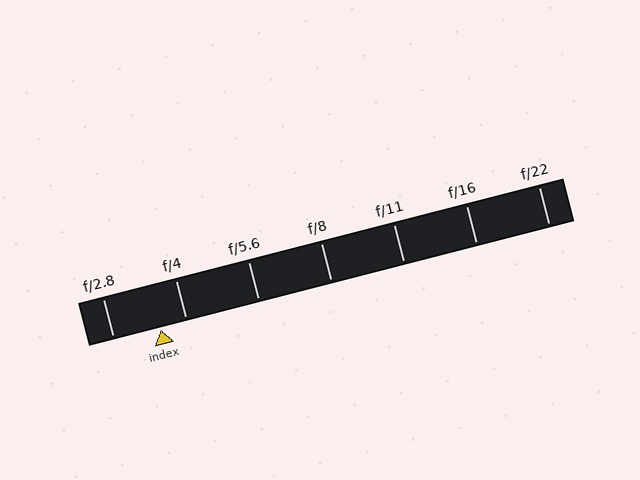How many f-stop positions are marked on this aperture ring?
There are 7 f-stop positions marked.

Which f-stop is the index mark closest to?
The index mark is closest to f/4.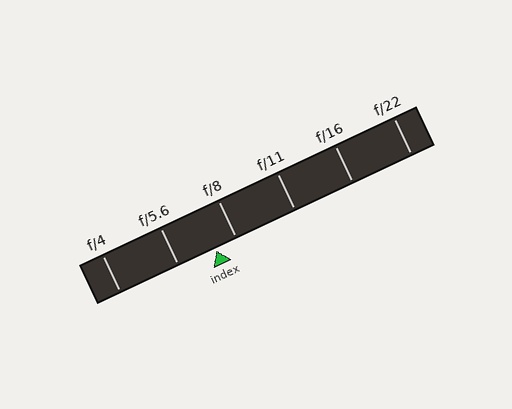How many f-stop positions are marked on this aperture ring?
There are 6 f-stop positions marked.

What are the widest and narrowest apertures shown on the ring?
The widest aperture shown is f/4 and the narrowest is f/22.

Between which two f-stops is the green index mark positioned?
The index mark is between f/5.6 and f/8.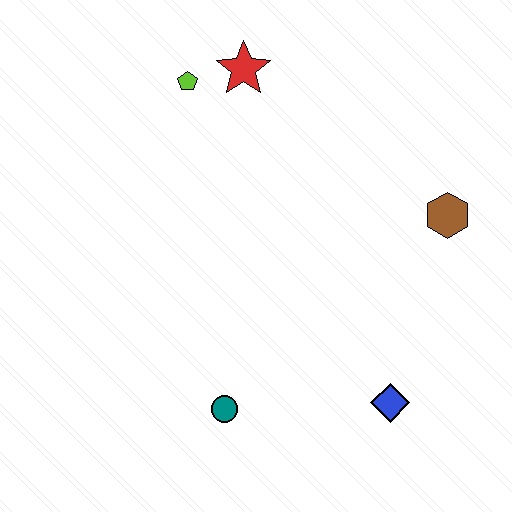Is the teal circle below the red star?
Yes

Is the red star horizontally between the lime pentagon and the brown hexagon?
Yes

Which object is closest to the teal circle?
The blue diamond is closest to the teal circle.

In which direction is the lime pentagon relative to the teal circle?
The lime pentagon is above the teal circle.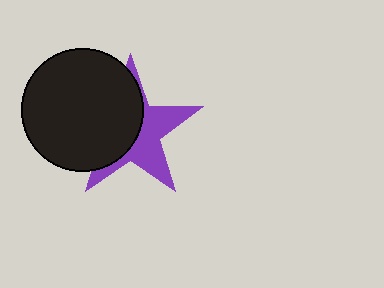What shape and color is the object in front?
The object in front is a black circle.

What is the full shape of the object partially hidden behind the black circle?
The partially hidden object is a purple star.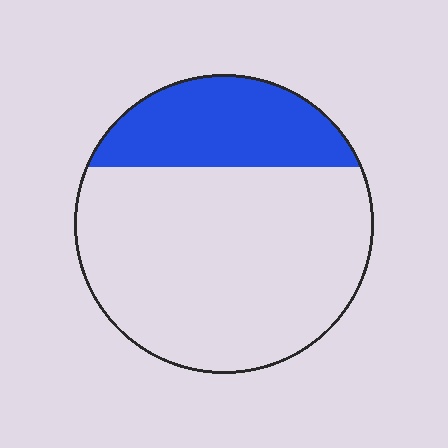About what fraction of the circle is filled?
About one quarter (1/4).